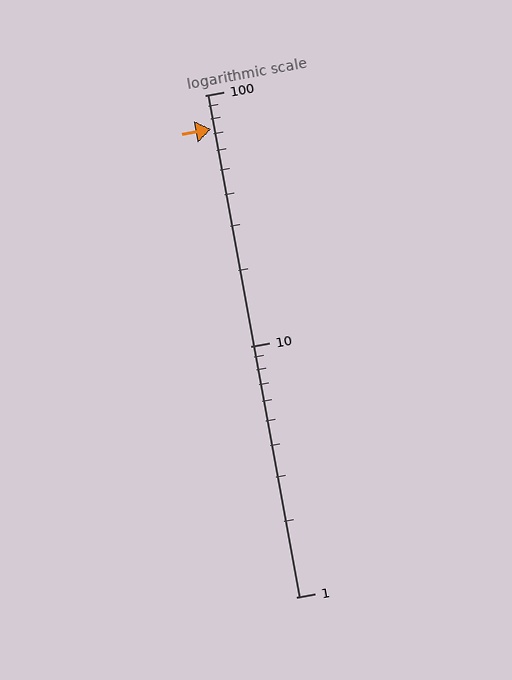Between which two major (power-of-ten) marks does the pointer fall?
The pointer is between 10 and 100.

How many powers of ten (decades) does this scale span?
The scale spans 2 decades, from 1 to 100.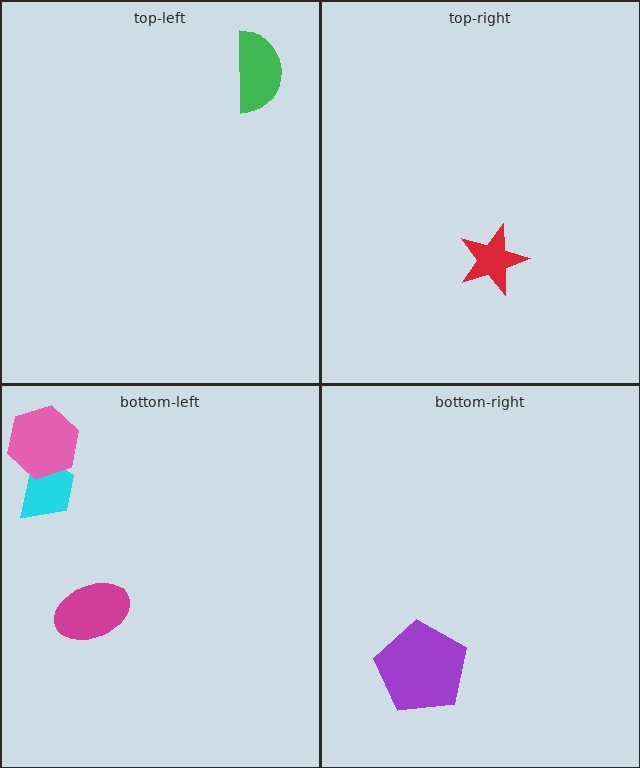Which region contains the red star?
The top-right region.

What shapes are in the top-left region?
The green semicircle.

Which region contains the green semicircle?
The top-left region.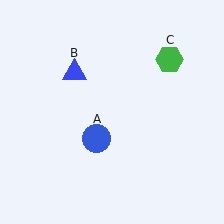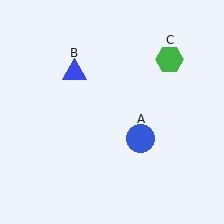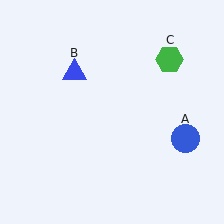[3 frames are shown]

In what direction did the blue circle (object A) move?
The blue circle (object A) moved right.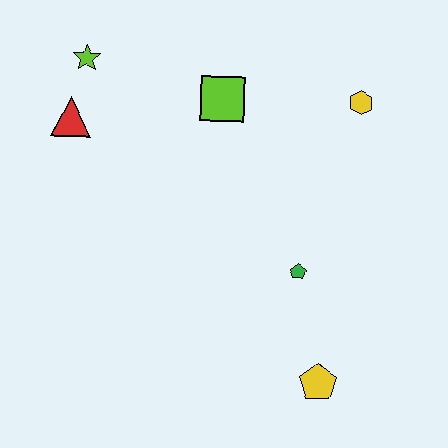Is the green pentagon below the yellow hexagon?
Yes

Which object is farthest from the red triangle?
The yellow pentagon is farthest from the red triangle.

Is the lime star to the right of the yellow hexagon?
No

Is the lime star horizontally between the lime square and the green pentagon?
No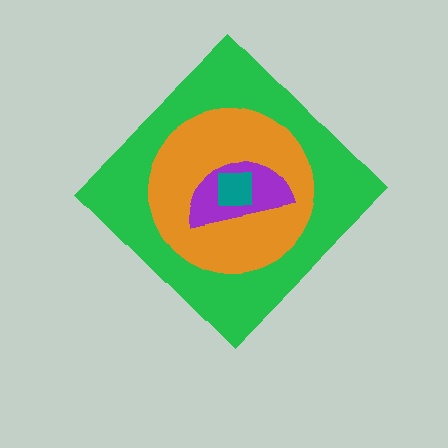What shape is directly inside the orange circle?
The purple semicircle.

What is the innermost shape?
The teal square.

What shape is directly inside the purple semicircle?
The teal square.